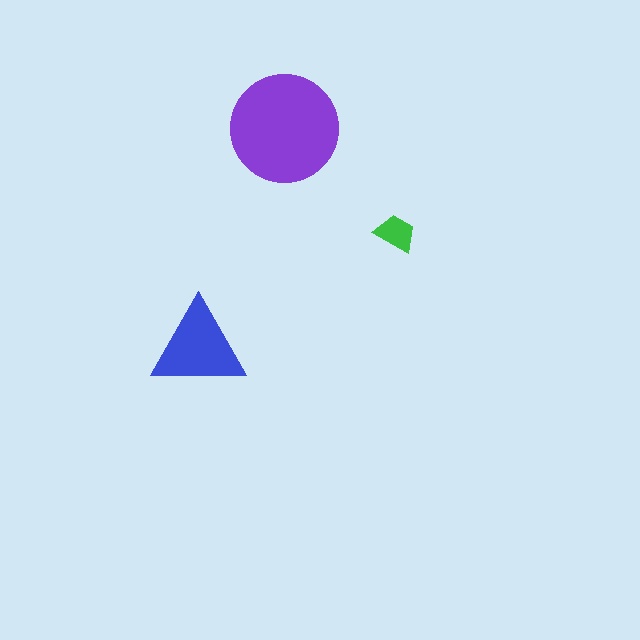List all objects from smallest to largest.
The green trapezoid, the blue triangle, the purple circle.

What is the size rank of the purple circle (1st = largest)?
1st.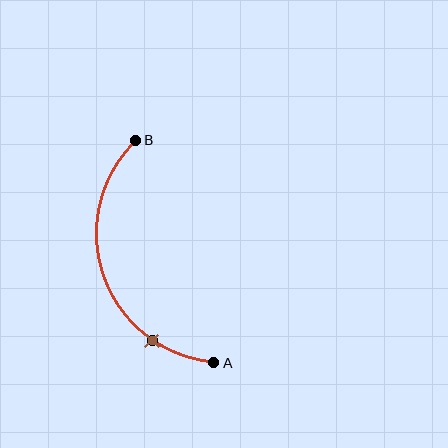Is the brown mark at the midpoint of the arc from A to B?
No. The brown mark lies on the arc but is closer to endpoint A. The arc midpoint would be at the point on the curve equidistant along the arc from both A and B.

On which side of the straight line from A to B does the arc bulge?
The arc bulges to the left of the straight line connecting A and B.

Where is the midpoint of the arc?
The arc midpoint is the point on the curve farthest from the straight line joining A and B. It sits to the left of that line.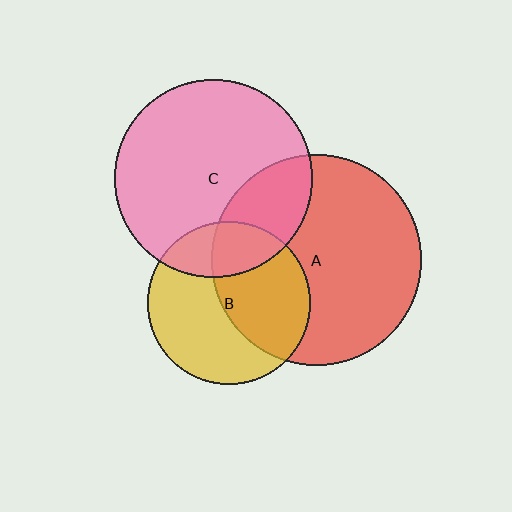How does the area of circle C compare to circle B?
Approximately 1.5 times.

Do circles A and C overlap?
Yes.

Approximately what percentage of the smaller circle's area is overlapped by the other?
Approximately 25%.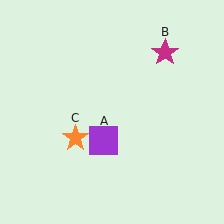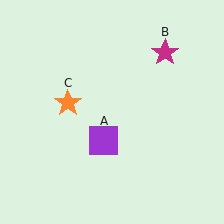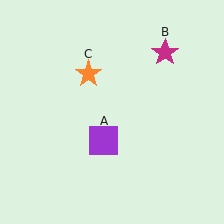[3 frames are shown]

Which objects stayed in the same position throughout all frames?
Purple square (object A) and magenta star (object B) remained stationary.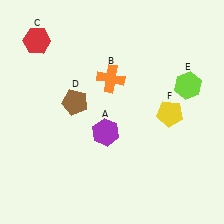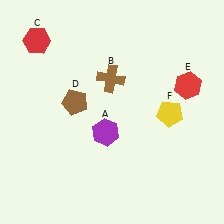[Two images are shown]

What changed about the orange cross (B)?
In Image 1, B is orange. In Image 2, it changed to brown.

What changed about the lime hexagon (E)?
In Image 1, E is lime. In Image 2, it changed to red.